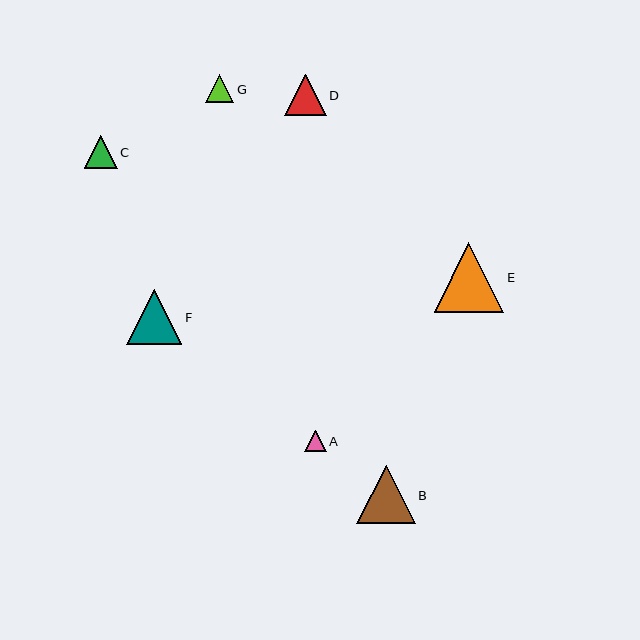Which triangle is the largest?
Triangle E is the largest with a size of approximately 70 pixels.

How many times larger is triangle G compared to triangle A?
Triangle G is approximately 1.3 times the size of triangle A.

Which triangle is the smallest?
Triangle A is the smallest with a size of approximately 21 pixels.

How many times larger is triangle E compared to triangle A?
Triangle E is approximately 3.3 times the size of triangle A.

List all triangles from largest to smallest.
From largest to smallest: E, B, F, D, C, G, A.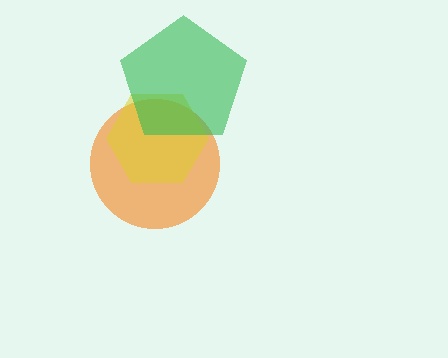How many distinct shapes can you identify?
There are 3 distinct shapes: an orange circle, a yellow hexagon, a green pentagon.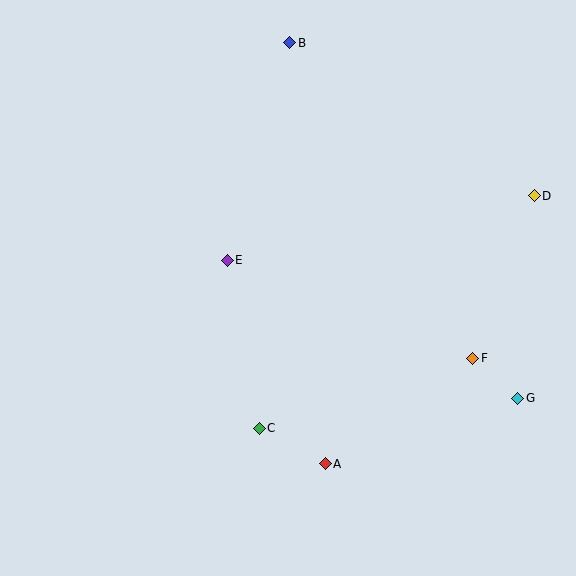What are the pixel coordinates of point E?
Point E is at (227, 260).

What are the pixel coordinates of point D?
Point D is at (534, 196).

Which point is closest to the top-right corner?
Point D is closest to the top-right corner.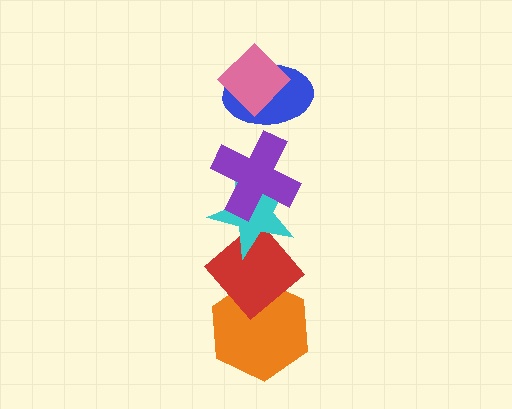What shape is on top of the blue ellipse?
The pink diamond is on top of the blue ellipse.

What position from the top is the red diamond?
The red diamond is 5th from the top.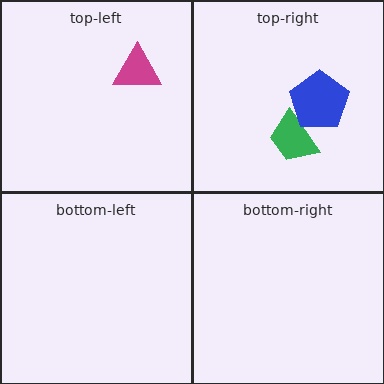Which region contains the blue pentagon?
The top-right region.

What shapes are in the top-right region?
The green trapezoid, the blue pentagon.